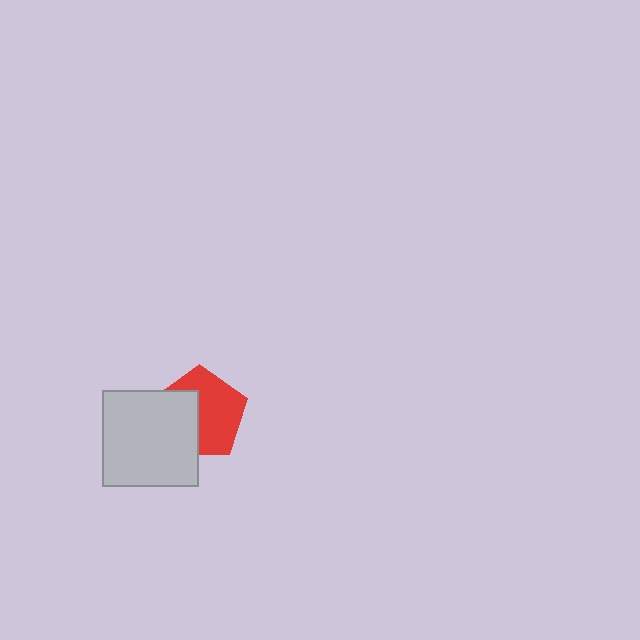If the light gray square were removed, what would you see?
You would see the complete red pentagon.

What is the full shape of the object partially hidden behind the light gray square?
The partially hidden object is a red pentagon.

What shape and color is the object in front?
The object in front is a light gray square.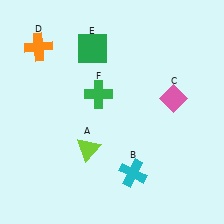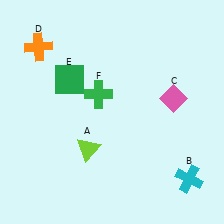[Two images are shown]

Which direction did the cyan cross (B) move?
The cyan cross (B) moved right.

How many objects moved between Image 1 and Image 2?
2 objects moved between the two images.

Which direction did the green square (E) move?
The green square (E) moved down.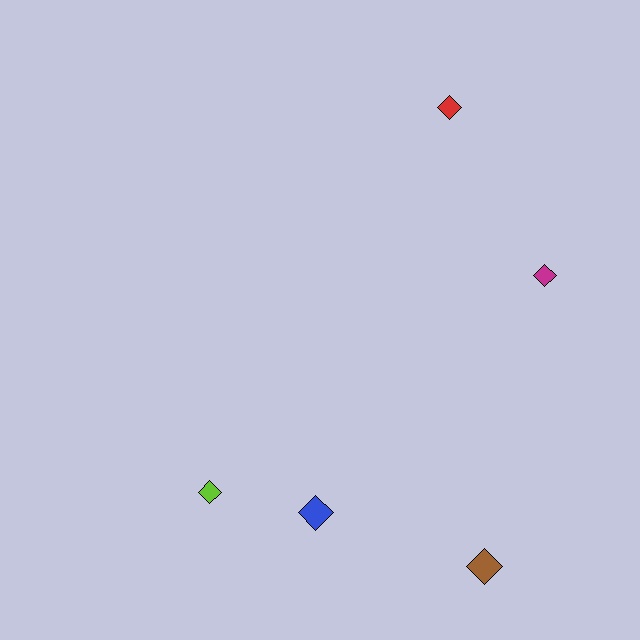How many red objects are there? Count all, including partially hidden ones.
There is 1 red object.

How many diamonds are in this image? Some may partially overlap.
There are 5 diamonds.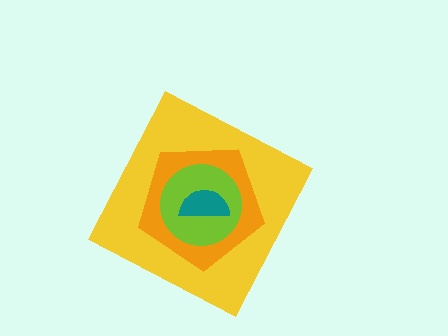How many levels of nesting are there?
4.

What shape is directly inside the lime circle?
The teal semicircle.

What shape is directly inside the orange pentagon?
The lime circle.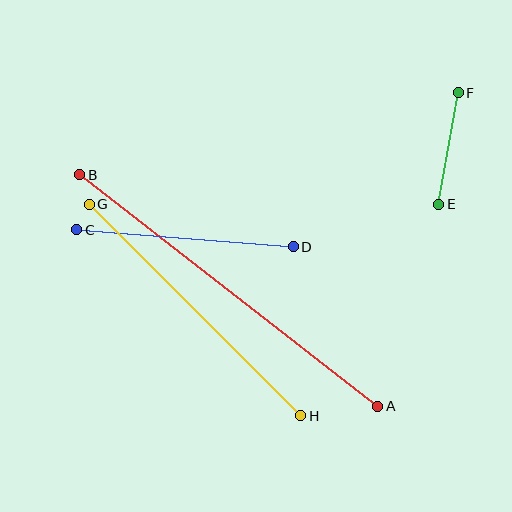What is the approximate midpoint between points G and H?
The midpoint is at approximately (195, 310) pixels.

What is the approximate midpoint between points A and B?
The midpoint is at approximately (229, 291) pixels.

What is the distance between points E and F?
The distance is approximately 113 pixels.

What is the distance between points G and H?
The distance is approximately 299 pixels.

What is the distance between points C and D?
The distance is approximately 217 pixels.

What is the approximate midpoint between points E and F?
The midpoint is at approximately (449, 149) pixels.